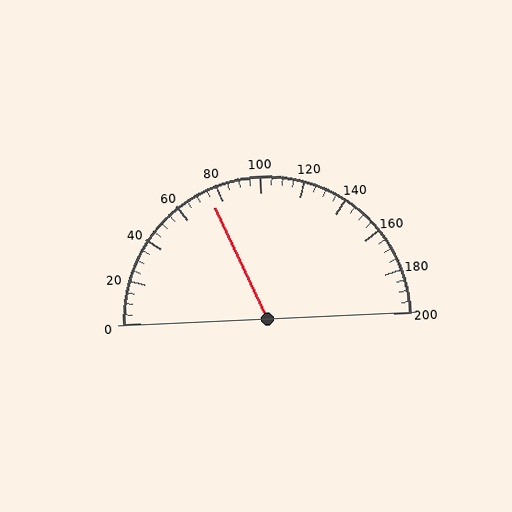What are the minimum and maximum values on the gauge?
The gauge ranges from 0 to 200.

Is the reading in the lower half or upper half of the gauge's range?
The reading is in the lower half of the range (0 to 200).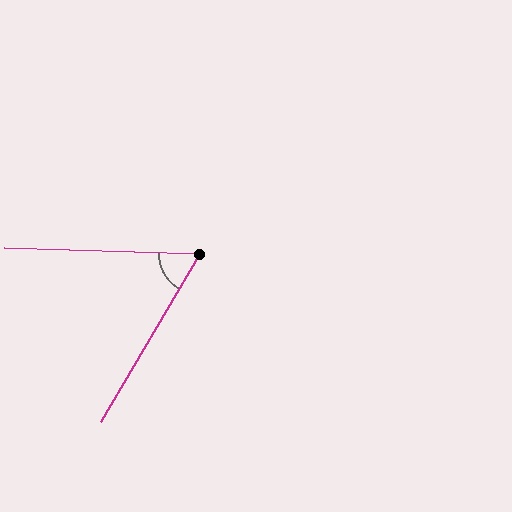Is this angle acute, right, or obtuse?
It is acute.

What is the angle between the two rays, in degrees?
Approximately 61 degrees.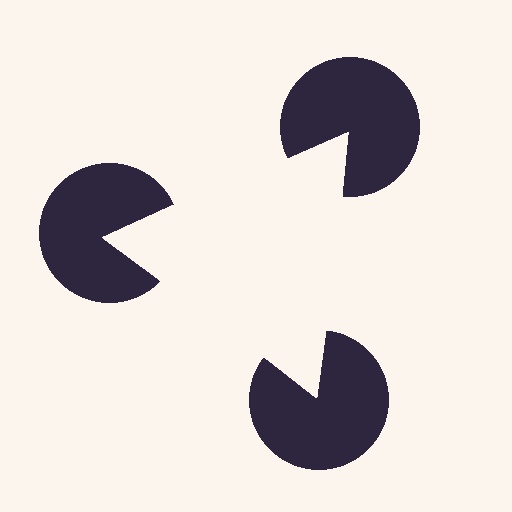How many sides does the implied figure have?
3 sides.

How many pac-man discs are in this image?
There are 3 — one at each vertex of the illusory triangle.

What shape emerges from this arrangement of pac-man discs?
An illusory triangle — its edges are inferred from the aligned wedge cuts in the pac-man discs, not physically drawn.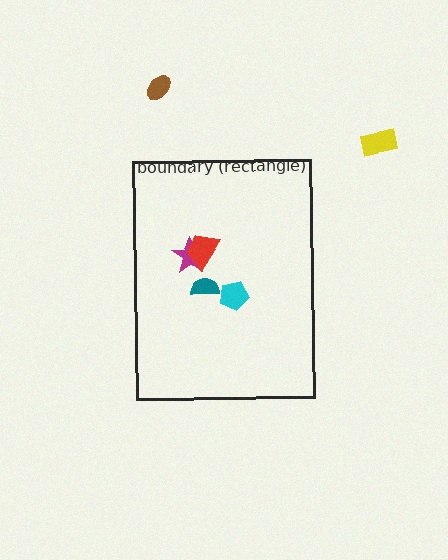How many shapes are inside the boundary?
4 inside, 2 outside.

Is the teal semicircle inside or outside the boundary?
Inside.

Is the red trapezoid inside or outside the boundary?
Inside.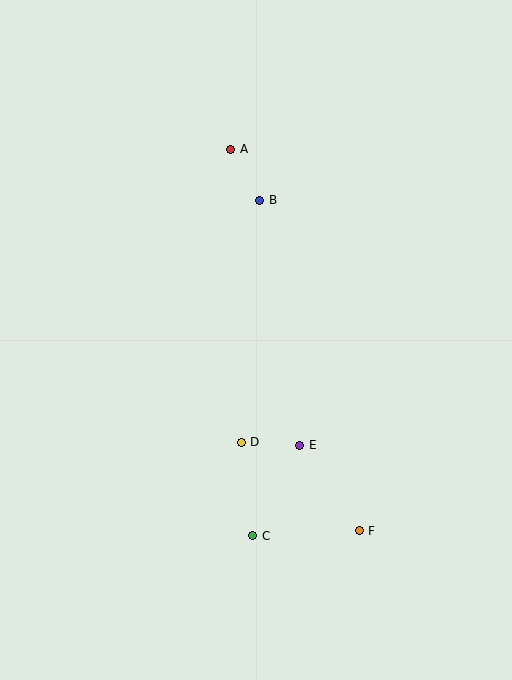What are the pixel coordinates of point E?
Point E is at (300, 445).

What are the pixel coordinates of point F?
Point F is at (359, 531).